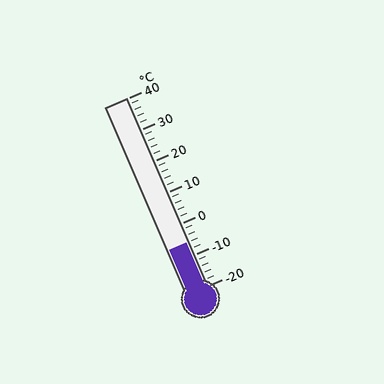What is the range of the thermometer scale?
The thermometer scale ranges from -20°C to 40°C.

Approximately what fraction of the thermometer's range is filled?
The thermometer is filled to approximately 25% of its range.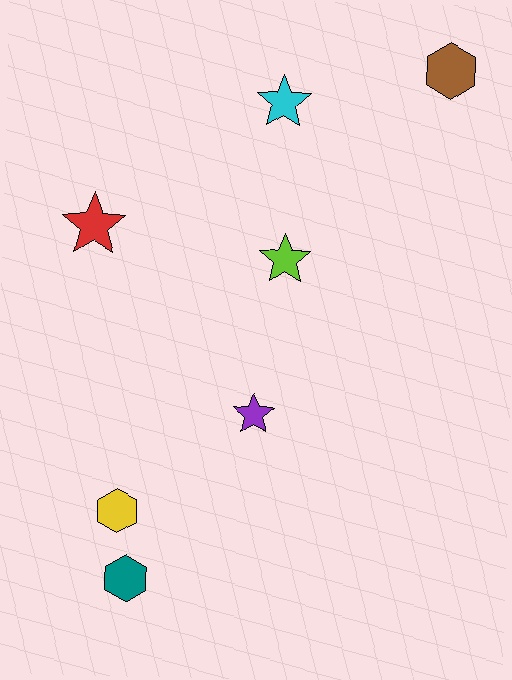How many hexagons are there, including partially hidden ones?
There are 3 hexagons.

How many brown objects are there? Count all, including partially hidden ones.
There is 1 brown object.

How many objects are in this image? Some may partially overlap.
There are 7 objects.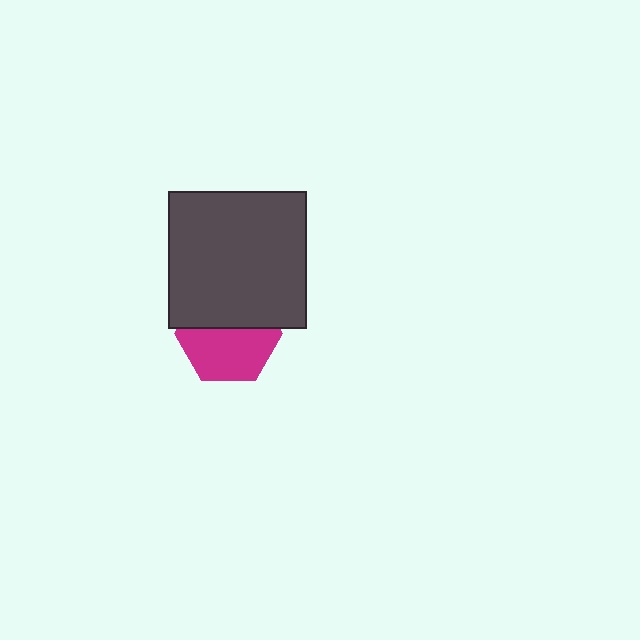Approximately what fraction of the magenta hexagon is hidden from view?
Roughly 44% of the magenta hexagon is hidden behind the dark gray square.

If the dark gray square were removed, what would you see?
You would see the complete magenta hexagon.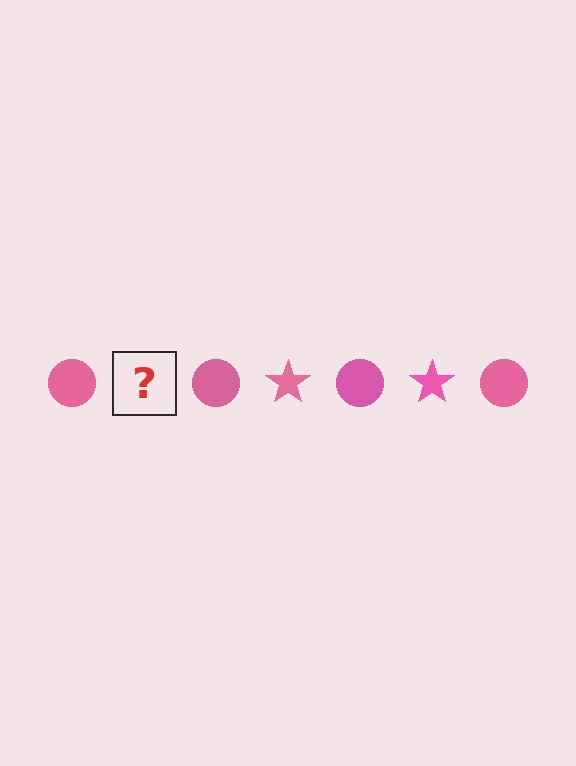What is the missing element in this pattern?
The missing element is a pink star.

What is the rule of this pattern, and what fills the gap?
The rule is that the pattern cycles through circle, star shapes in pink. The gap should be filled with a pink star.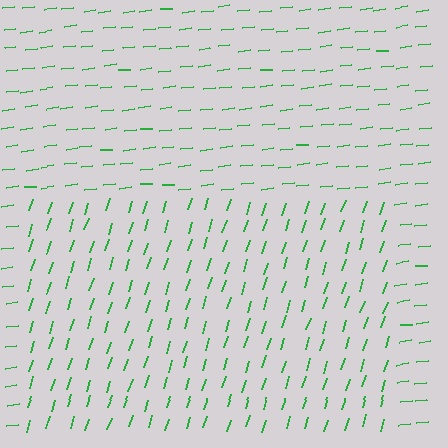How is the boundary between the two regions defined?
The boundary is defined purely by a change in line orientation (approximately 66 degrees difference). All lines are the same color and thickness.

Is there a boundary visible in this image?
Yes, there is a texture boundary formed by a change in line orientation.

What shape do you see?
I see a rectangle.